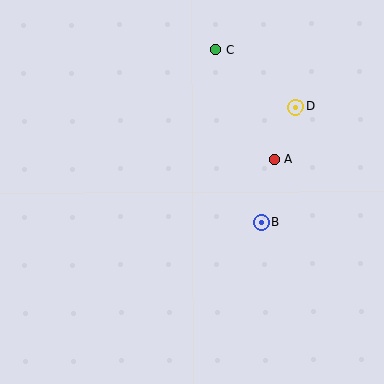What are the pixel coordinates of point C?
Point C is at (216, 49).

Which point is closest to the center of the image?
Point B at (261, 222) is closest to the center.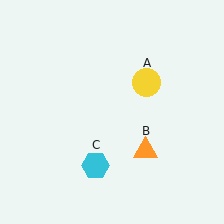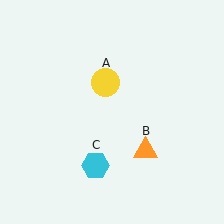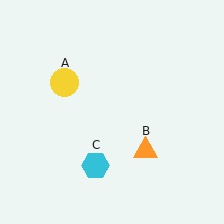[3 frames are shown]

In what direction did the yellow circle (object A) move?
The yellow circle (object A) moved left.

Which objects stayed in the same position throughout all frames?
Orange triangle (object B) and cyan hexagon (object C) remained stationary.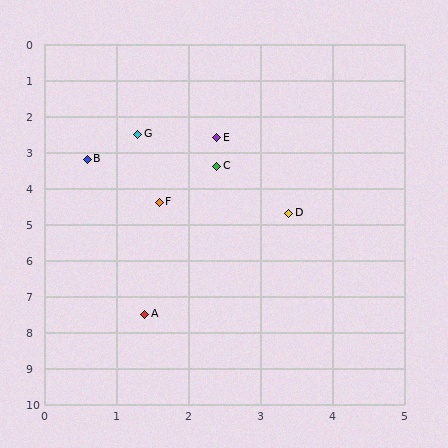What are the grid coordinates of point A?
Point A is at approximately (1.4, 7.5).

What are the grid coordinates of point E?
Point E is at approximately (2.4, 2.6).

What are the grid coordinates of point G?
Point G is at approximately (1.3, 2.5).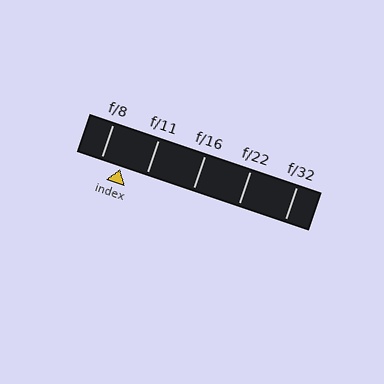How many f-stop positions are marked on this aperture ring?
There are 5 f-stop positions marked.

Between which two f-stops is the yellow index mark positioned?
The index mark is between f/8 and f/11.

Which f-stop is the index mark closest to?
The index mark is closest to f/8.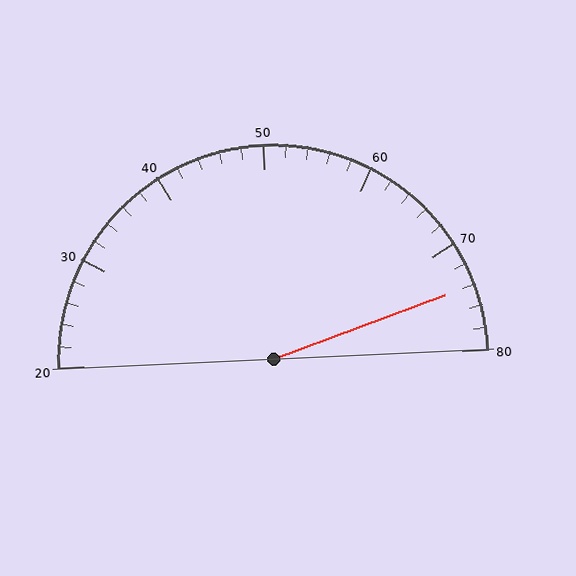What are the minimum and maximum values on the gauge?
The gauge ranges from 20 to 80.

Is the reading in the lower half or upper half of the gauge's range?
The reading is in the upper half of the range (20 to 80).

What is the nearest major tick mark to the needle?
The nearest major tick mark is 70.